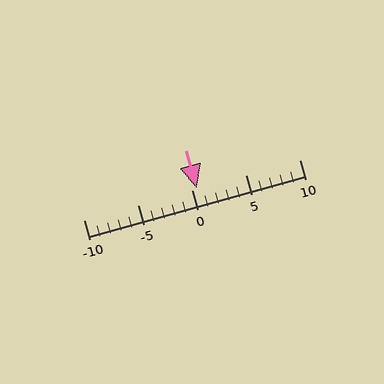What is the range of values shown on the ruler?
The ruler shows values from -10 to 10.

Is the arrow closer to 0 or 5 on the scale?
The arrow is closer to 0.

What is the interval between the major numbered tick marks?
The major tick marks are spaced 5 units apart.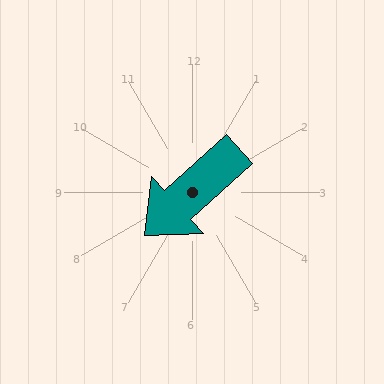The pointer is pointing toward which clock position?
Roughly 8 o'clock.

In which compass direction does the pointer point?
Southwest.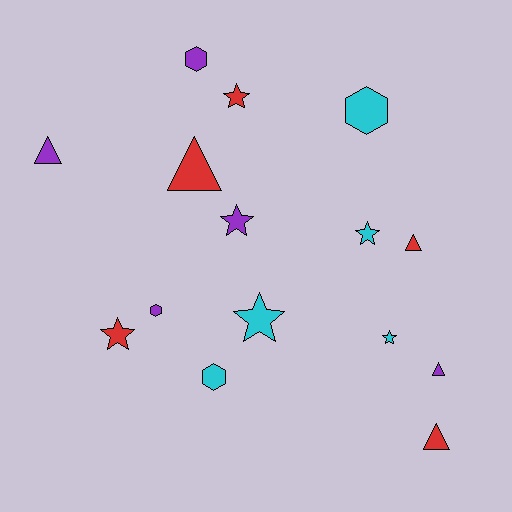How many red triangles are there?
There are 3 red triangles.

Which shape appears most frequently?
Star, with 6 objects.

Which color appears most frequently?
Cyan, with 5 objects.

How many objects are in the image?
There are 15 objects.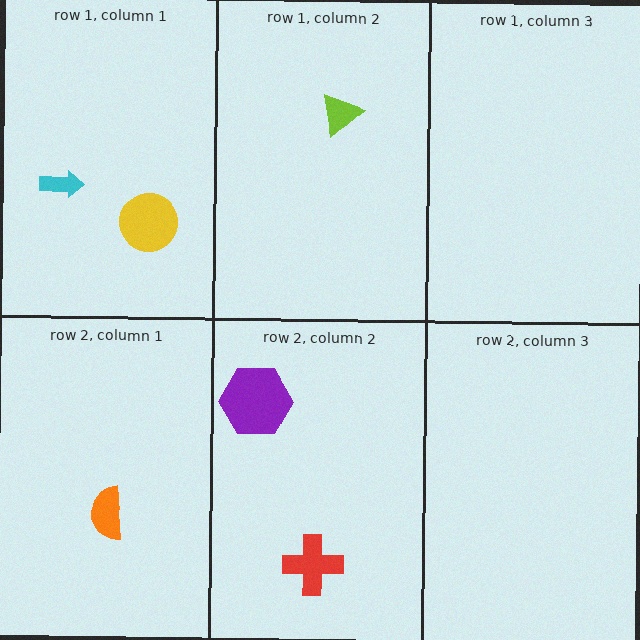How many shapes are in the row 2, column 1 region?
1.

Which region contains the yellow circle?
The row 1, column 1 region.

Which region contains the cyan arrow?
The row 1, column 1 region.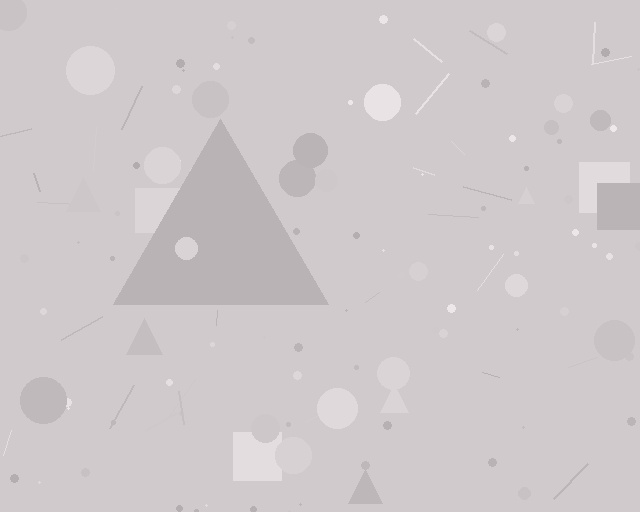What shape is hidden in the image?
A triangle is hidden in the image.